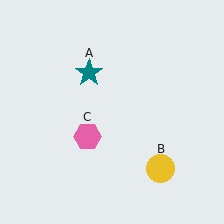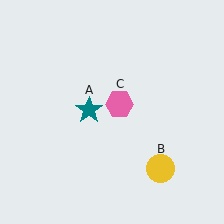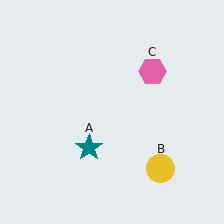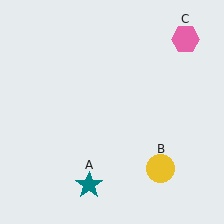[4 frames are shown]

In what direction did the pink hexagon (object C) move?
The pink hexagon (object C) moved up and to the right.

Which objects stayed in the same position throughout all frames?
Yellow circle (object B) remained stationary.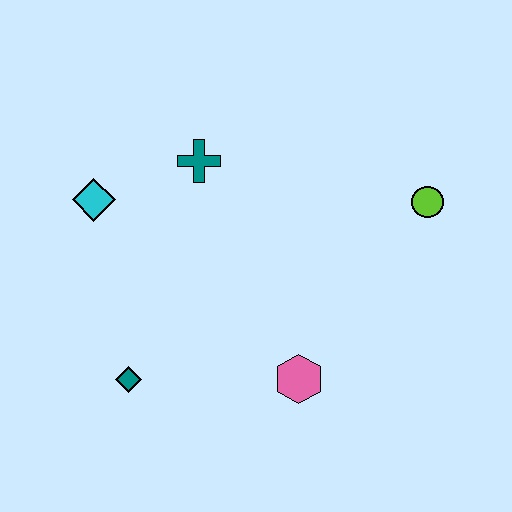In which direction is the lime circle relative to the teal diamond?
The lime circle is to the right of the teal diamond.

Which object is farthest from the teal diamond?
The lime circle is farthest from the teal diamond.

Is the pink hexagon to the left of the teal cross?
No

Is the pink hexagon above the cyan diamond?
No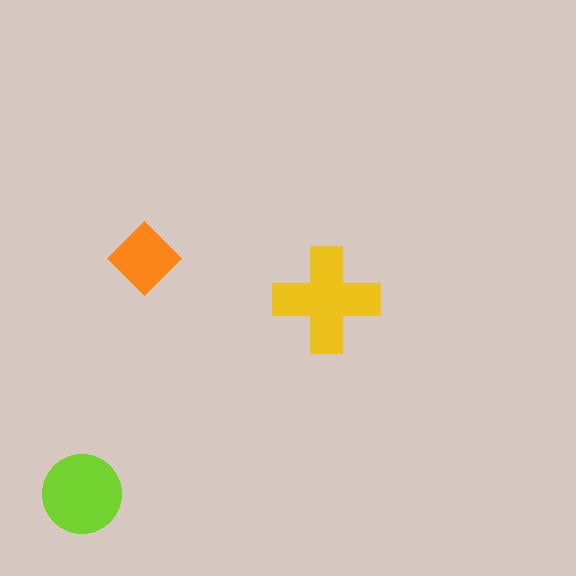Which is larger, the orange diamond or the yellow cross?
The yellow cross.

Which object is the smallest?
The orange diamond.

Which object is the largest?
The yellow cross.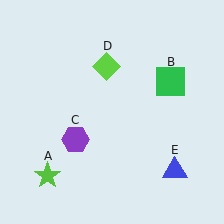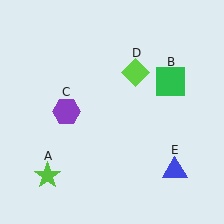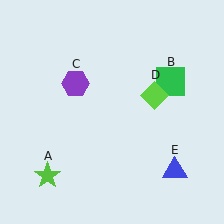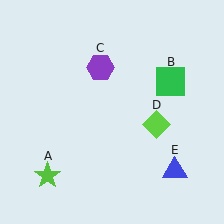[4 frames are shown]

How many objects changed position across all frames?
2 objects changed position: purple hexagon (object C), lime diamond (object D).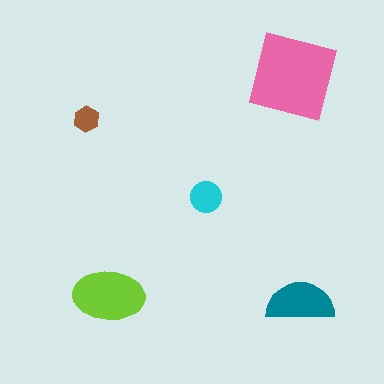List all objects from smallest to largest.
The brown hexagon, the cyan circle, the teal semicircle, the lime ellipse, the pink square.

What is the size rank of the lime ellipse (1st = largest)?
2nd.